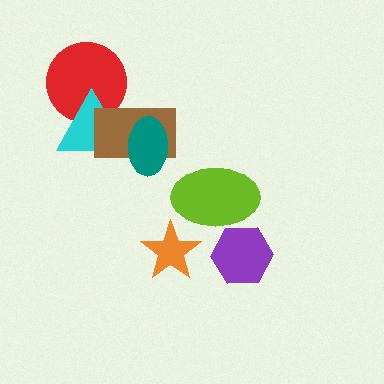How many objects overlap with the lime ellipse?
1 object overlaps with the lime ellipse.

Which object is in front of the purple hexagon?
The lime ellipse is in front of the purple hexagon.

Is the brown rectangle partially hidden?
Yes, it is partially covered by another shape.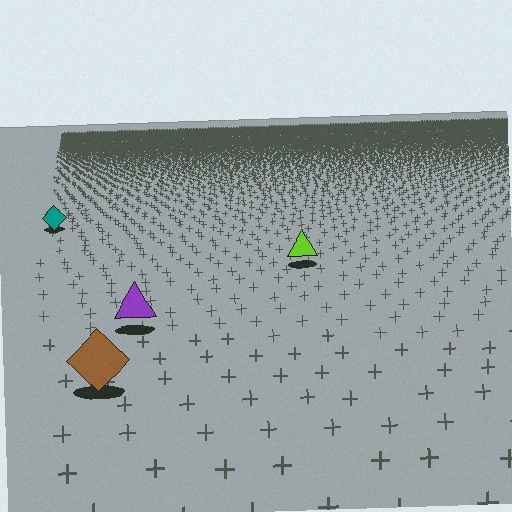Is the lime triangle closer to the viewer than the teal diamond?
Yes. The lime triangle is closer — you can tell from the texture gradient: the ground texture is coarser near it.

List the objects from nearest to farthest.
From nearest to farthest: the brown diamond, the purple triangle, the lime triangle, the teal diamond.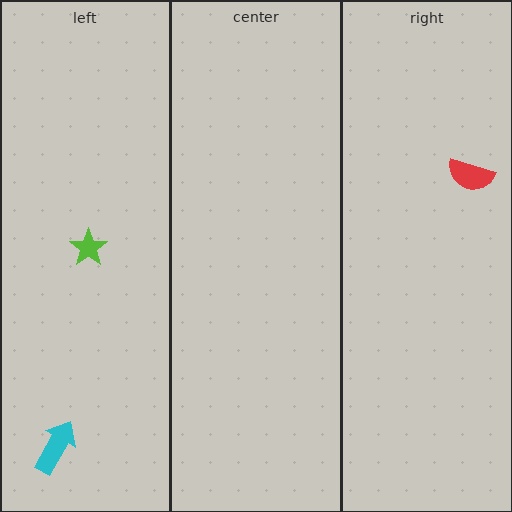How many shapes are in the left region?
2.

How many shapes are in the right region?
1.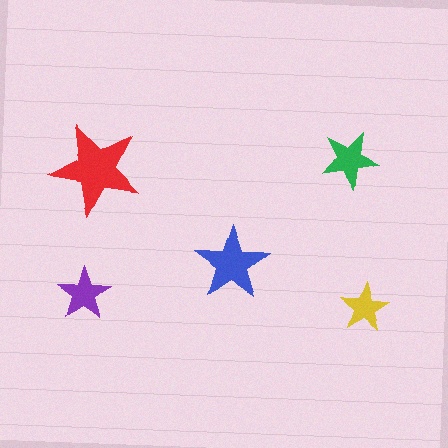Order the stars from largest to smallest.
the red one, the blue one, the green one, the purple one, the yellow one.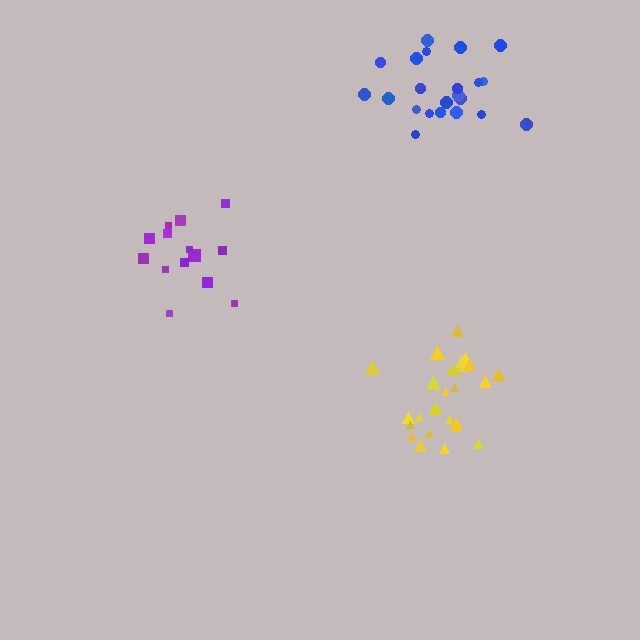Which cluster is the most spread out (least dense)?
Purple.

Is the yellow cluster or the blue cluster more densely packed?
Yellow.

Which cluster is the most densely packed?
Yellow.